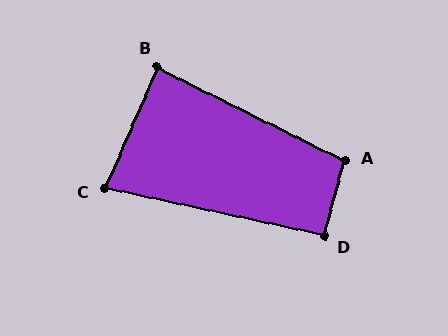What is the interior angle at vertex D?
Approximately 93 degrees (approximately right).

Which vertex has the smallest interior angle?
C, at approximately 79 degrees.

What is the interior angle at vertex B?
Approximately 87 degrees (approximately right).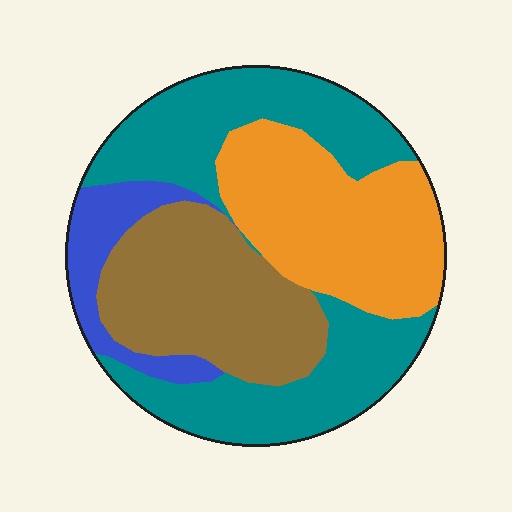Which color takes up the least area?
Blue, at roughly 10%.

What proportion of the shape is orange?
Orange covers roughly 25% of the shape.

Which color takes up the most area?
Teal, at roughly 40%.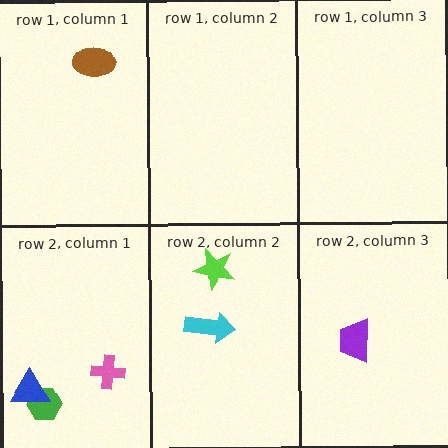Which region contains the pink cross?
The row 2, column 1 region.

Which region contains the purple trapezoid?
The row 2, column 3 region.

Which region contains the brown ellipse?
The row 1, column 1 region.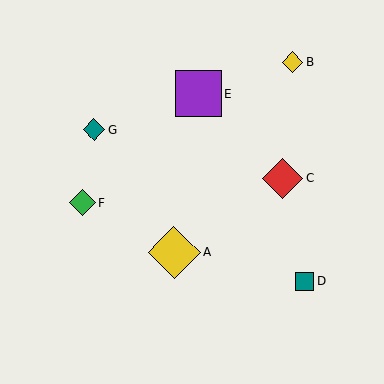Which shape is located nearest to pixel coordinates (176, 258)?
The yellow diamond (labeled A) at (174, 252) is nearest to that location.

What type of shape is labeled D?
Shape D is a teal square.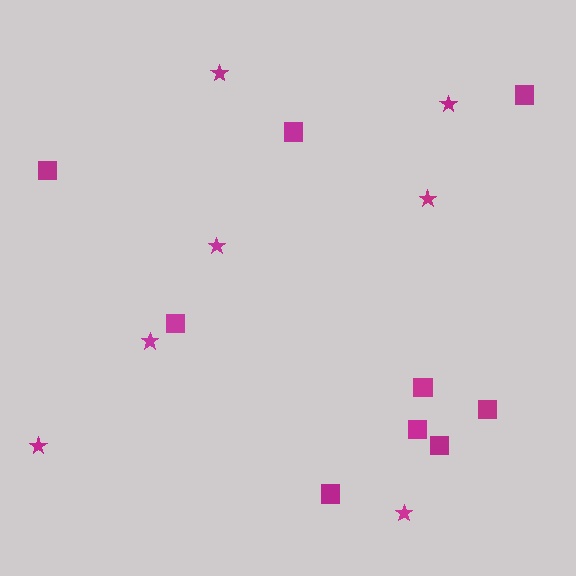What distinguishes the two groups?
There are 2 groups: one group of stars (7) and one group of squares (9).